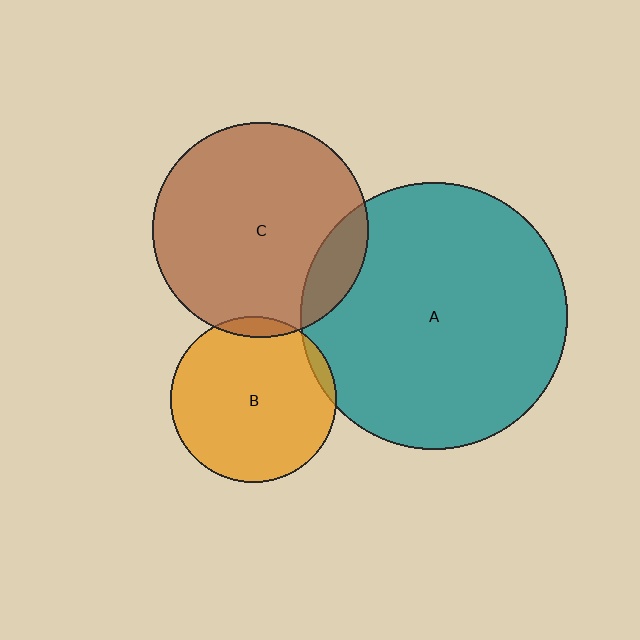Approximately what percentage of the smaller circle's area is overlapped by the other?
Approximately 5%.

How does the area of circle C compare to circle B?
Approximately 1.7 times.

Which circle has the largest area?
Circle A (teal).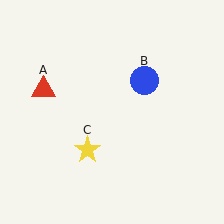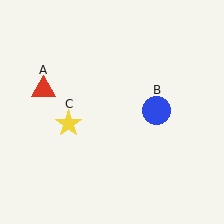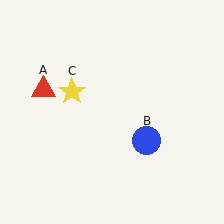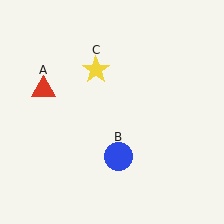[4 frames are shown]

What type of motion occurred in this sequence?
The blue circle (object B), yellow star (object C) rotated clockwise around the center of the scene.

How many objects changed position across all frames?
2 objects changed position: blue circle (object B), yellow star (object C).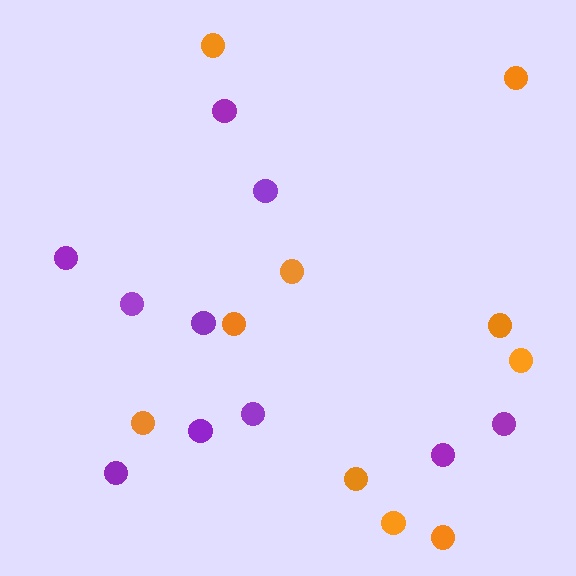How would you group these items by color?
There are 2 groups: one group of orange circles (10) and one group of purple circles (10).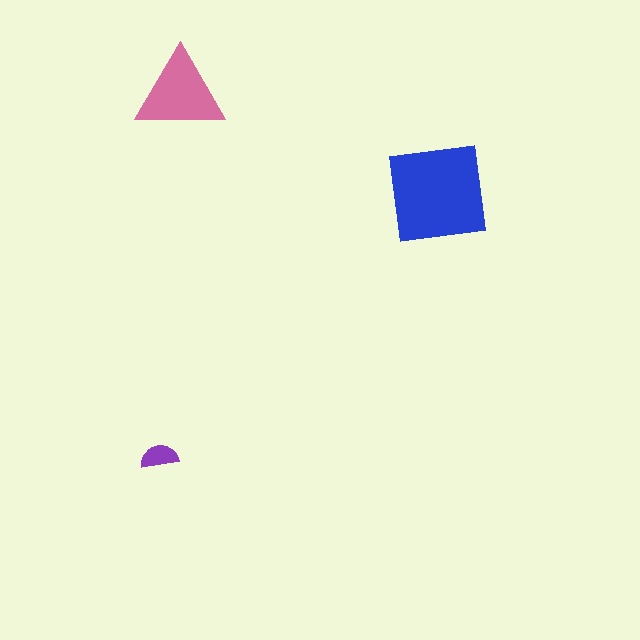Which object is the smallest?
The purple semicircle.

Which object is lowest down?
The purple semicircle is bottommost.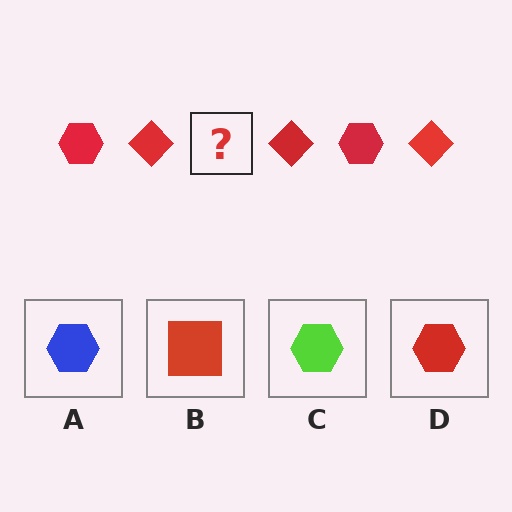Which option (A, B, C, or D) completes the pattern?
D.